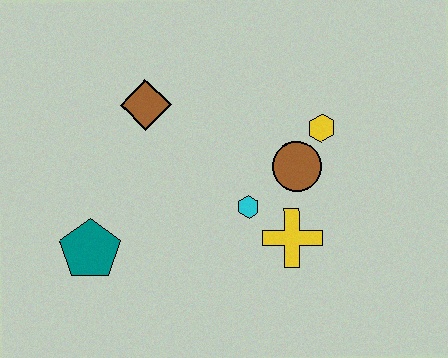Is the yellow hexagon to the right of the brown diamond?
Yes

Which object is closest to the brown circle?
The yellow hexagon is closest to the brown circle.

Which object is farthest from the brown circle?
The teal pentagon is farthest from the brown circle.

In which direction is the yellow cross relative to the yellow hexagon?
The yellow cross is below the yellow hexagon.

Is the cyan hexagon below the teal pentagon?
No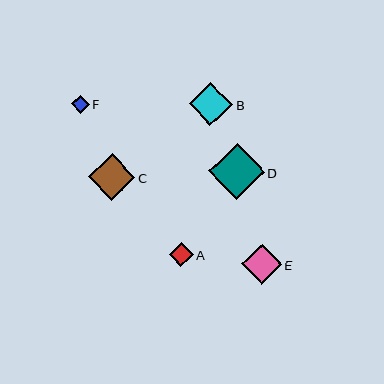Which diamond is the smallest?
Diamond F is the smallest with a size of approximately 18 pixels.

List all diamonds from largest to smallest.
From largest to smallest: D, C, B, E, A, F.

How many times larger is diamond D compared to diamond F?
Diamond D is approximately 3.2 times the size of diamond F.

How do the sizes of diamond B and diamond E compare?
Diamond B and diamond E are approximately the same size.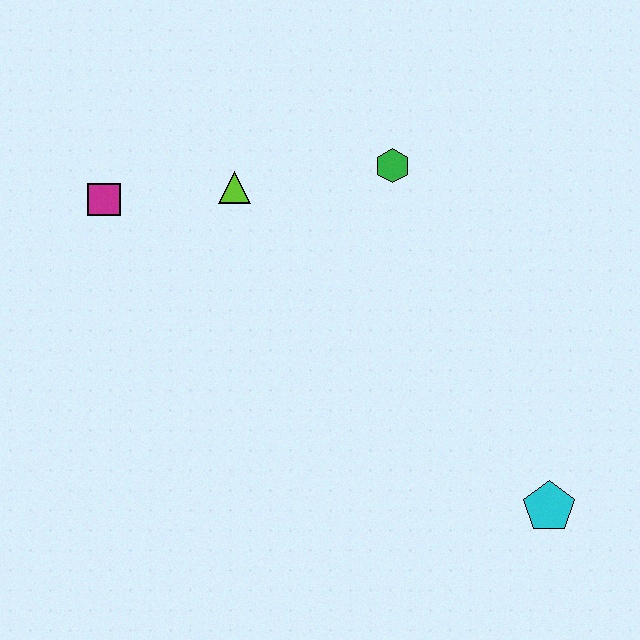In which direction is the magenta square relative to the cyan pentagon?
The magenta square is to the left of the cyan pentagon.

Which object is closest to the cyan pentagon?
The green hexagon is closest to the cyan pentagon.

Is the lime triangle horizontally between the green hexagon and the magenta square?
Yes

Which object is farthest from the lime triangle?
The cyan pentagon is farthest from the lime triangle.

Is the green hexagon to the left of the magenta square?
No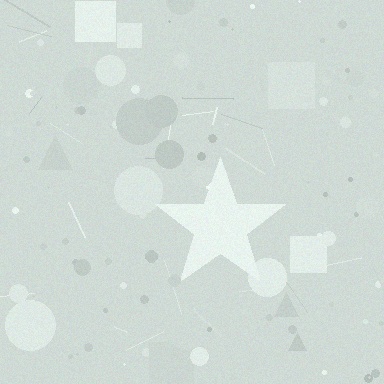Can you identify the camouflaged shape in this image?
The camouflaged shape is a star.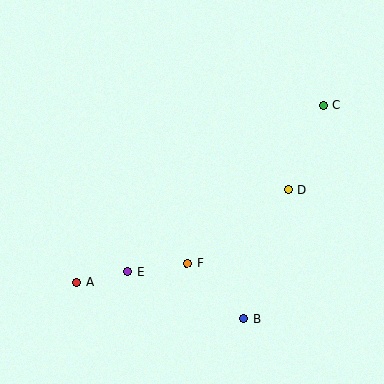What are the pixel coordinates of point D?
Point D is at (288, 189).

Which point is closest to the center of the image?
Point F at (187, 263) is closest to the center.